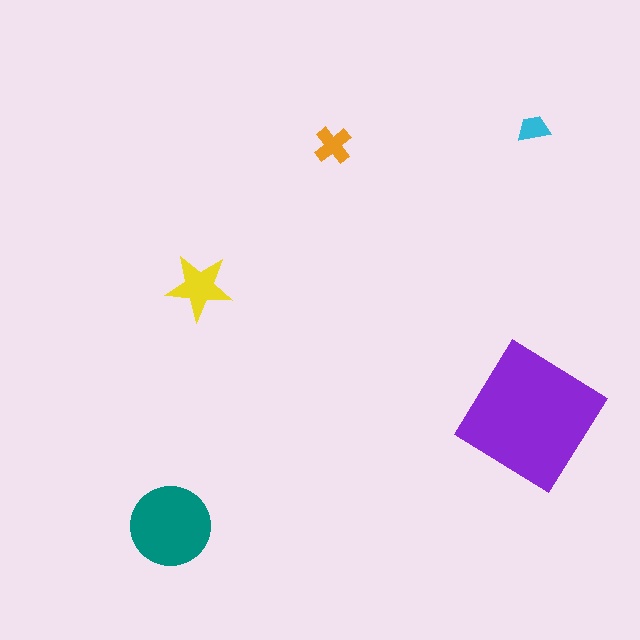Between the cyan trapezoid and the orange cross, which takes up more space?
The orange cross.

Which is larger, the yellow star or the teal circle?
The teal circle.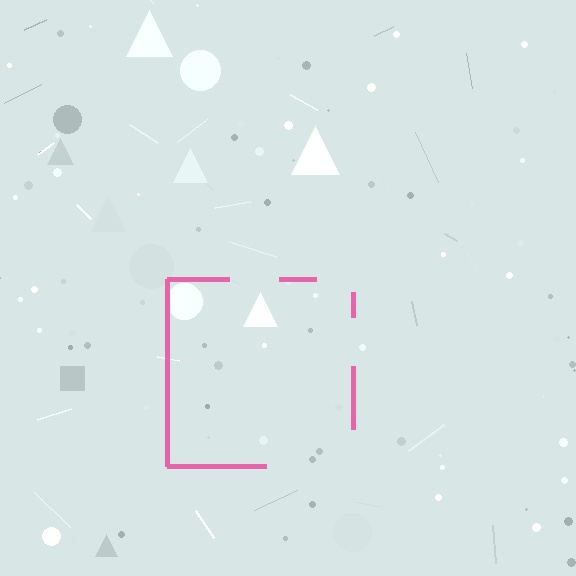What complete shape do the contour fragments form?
The contour fragments form a square.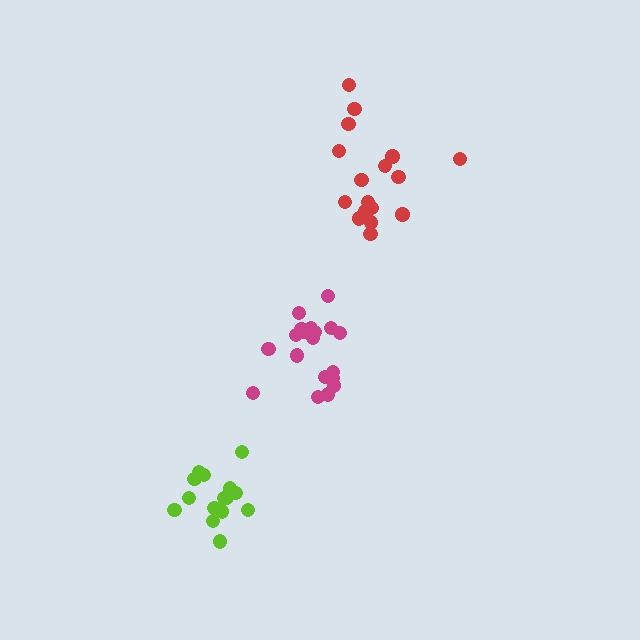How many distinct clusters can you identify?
There are 3 distinct clusters.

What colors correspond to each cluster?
The clusters are colored: red, magenta, lime.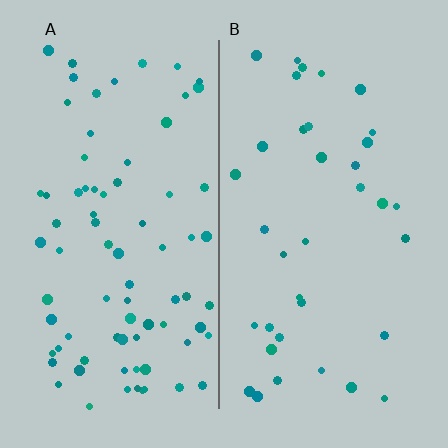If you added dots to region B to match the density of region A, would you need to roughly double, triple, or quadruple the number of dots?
Approximately double.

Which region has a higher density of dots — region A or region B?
A (the left).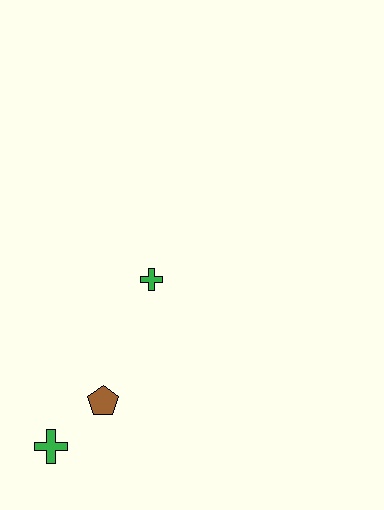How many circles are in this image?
There are no circles.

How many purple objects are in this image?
There are no purple objects.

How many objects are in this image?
There are 3 objects.